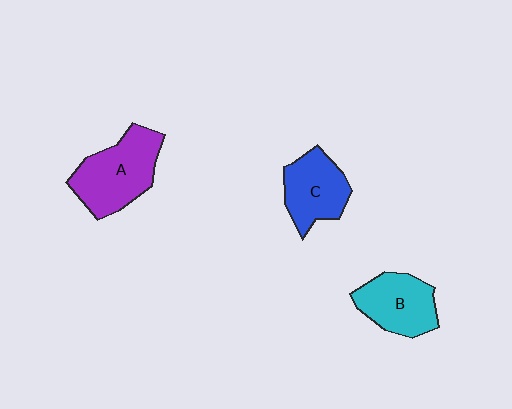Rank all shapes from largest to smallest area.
From largest to smallest: A (purple), B (cyan), C (blue).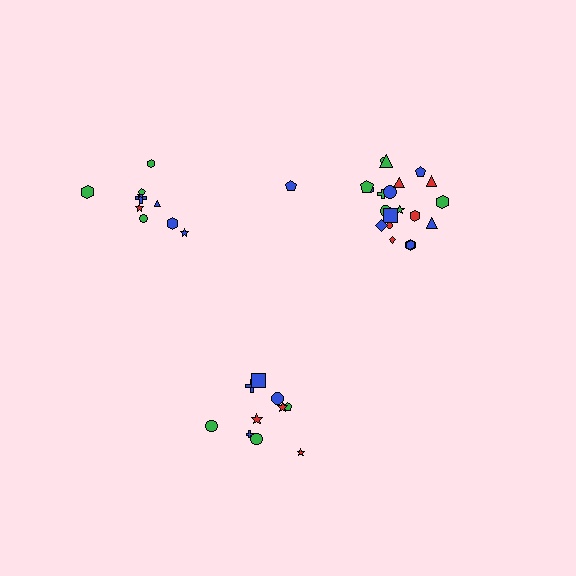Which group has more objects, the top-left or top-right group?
The top-right group.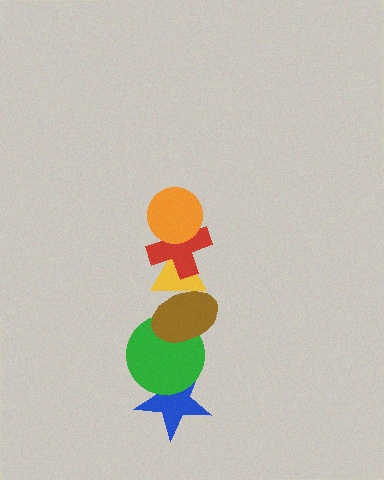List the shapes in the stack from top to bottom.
From top to bottom: the orange circle, the red cross, the yellow triangle, the brown ellipse, the green circle, the blue star.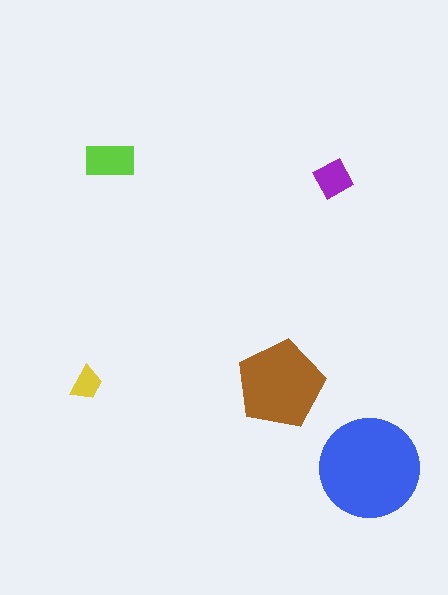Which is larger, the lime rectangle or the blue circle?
The blue circle.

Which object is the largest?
The blue circle.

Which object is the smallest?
The yellow trapezoid.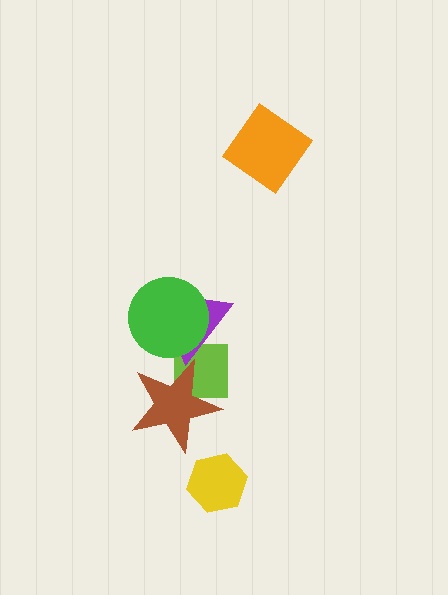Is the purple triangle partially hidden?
Yes, it is partially covered by another shape.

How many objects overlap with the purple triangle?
2 objects overlap with the purple triangle.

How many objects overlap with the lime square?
2 objects overlap with the lime square.